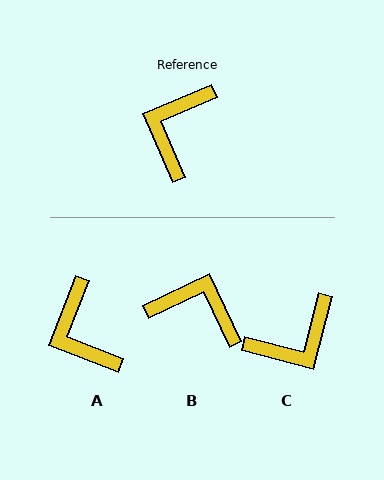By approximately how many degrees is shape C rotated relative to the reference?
Approximately 143 degrees counter-clockwise.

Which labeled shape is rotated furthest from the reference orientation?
C, about 143 degrees away.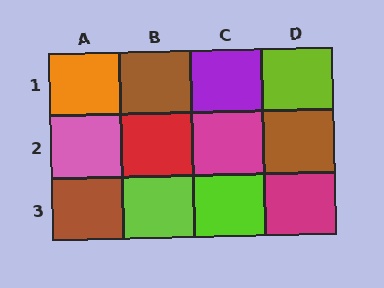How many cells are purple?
1 cell is purple.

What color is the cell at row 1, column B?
Brown.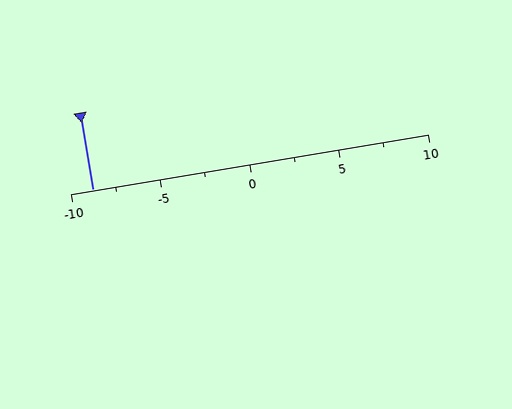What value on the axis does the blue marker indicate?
The marker indicates approximately -8.8.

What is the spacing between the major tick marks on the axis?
The major ticks are spaced 5 apart.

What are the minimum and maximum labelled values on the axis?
The axis runs from -10 to 10.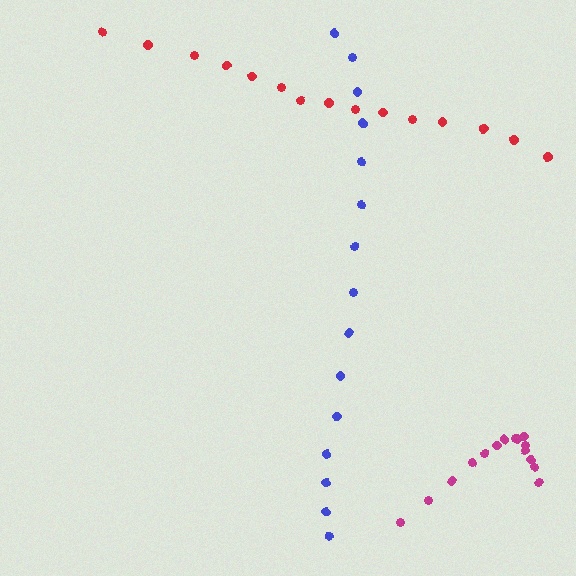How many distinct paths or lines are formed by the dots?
There are 3 distinct paths.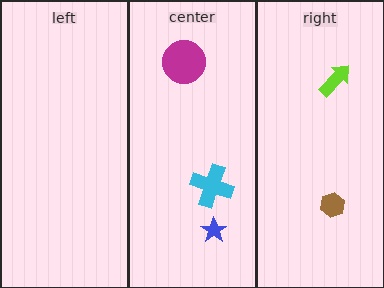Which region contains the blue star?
The center region.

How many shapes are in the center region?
3.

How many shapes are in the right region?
2.